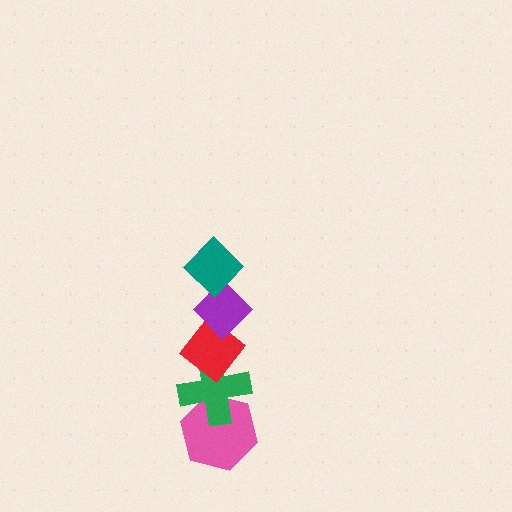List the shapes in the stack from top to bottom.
From top to bottom: the teal diamond, the purple diamond, the red diamond, the green cross, the pink hexagon.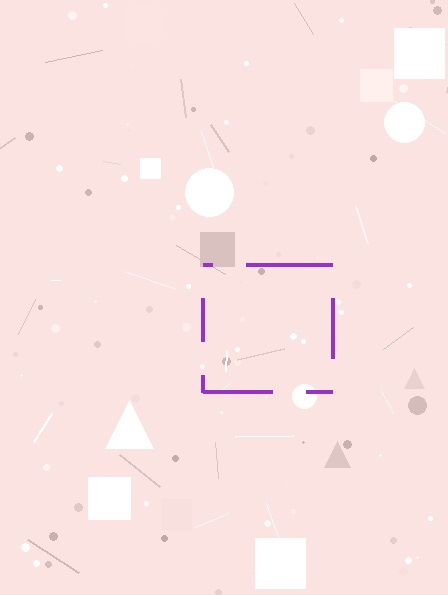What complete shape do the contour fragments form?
The contour fragments form a square.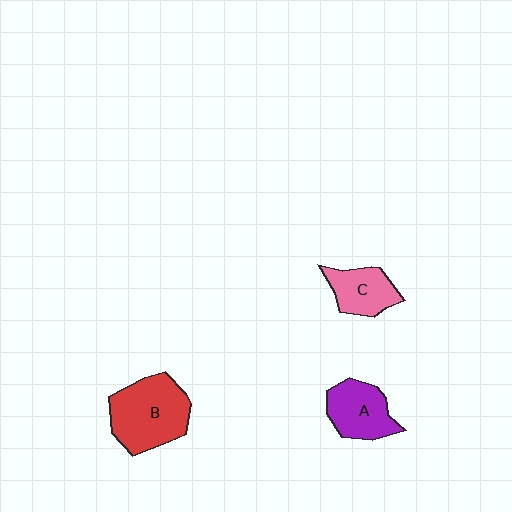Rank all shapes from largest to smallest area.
From largest to smallest: B (red), A (purple), C (pink).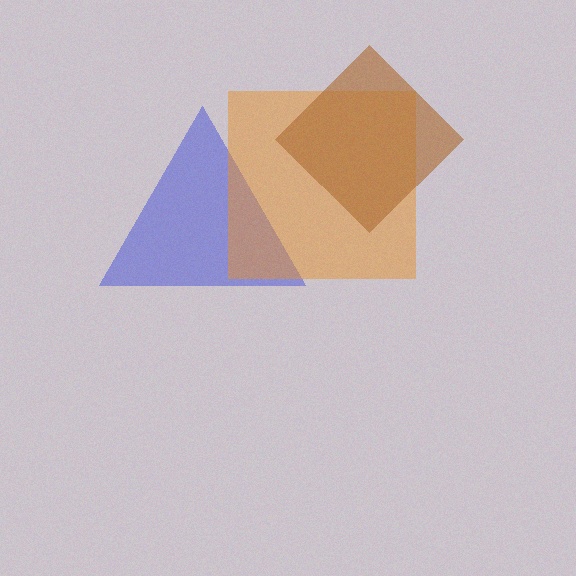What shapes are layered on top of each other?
The layered shapes are: a blue triangle, an orange square, a brown diamond.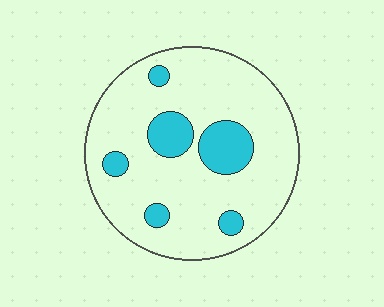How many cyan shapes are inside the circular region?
6.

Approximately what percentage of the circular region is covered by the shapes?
Approximately 15%.